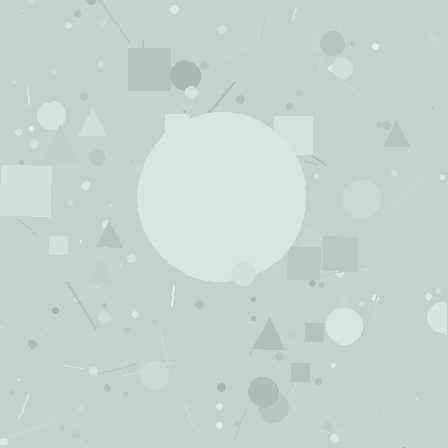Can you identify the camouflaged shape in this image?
The camouflaged shape is a circle.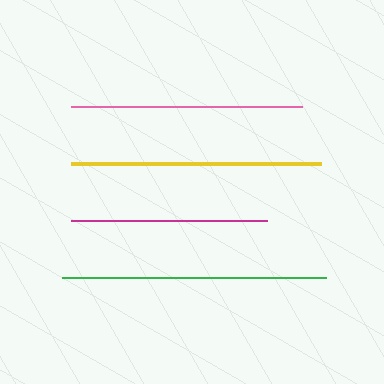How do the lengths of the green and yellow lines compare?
The green and yellow lines are approximately the same length.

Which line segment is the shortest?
The magenta line is the shortest at approximately 196 pixels.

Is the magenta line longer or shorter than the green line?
The green line is longer than the magenta line.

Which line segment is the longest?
The green line is the longest at approximately 264 pixels.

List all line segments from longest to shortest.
From longest to shortest: green, yellow, pink, magenta.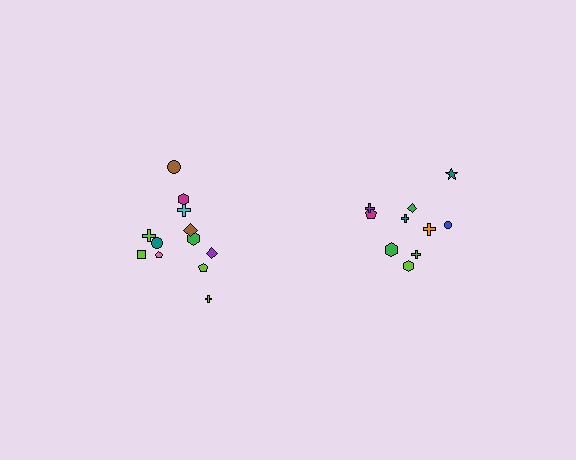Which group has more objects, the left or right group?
The left group.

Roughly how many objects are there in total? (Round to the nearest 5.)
Roughly 20 objects in total.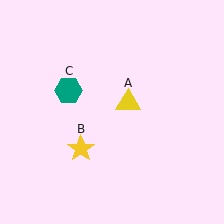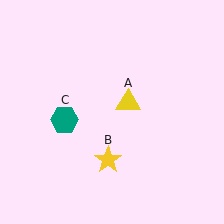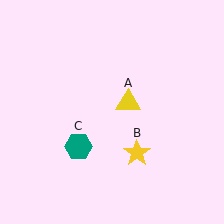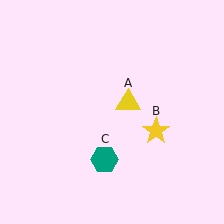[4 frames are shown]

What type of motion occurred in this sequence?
The yellow star (object B), teal hexagon (object C) rotated counterclockwise around the center of the scene.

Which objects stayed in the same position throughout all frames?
Yellow triangle (object A) remained stationary.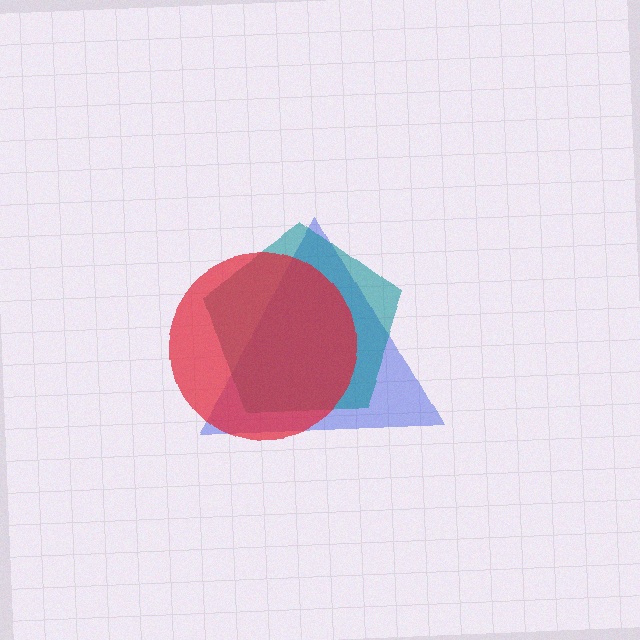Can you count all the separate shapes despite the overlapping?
Yes, there are 3 separate shapes.